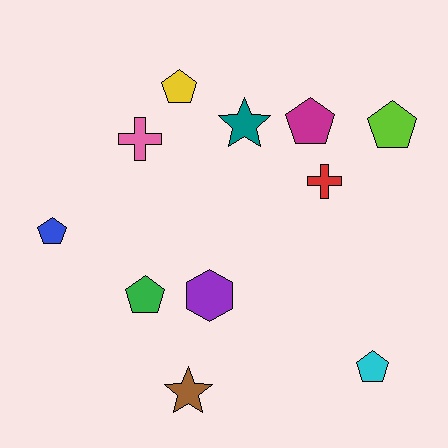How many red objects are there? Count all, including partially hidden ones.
There is 1 red object.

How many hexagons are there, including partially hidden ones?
There is 1 hexagon.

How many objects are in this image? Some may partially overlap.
There are 11 objects.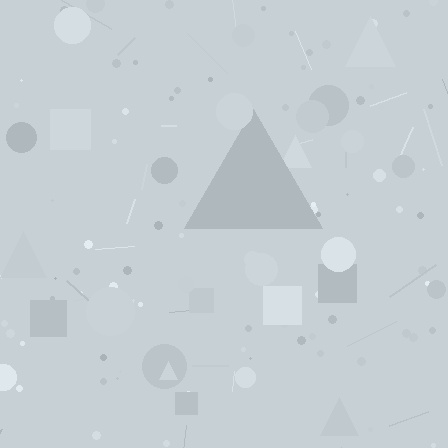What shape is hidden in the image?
A triangle is hidden in the image.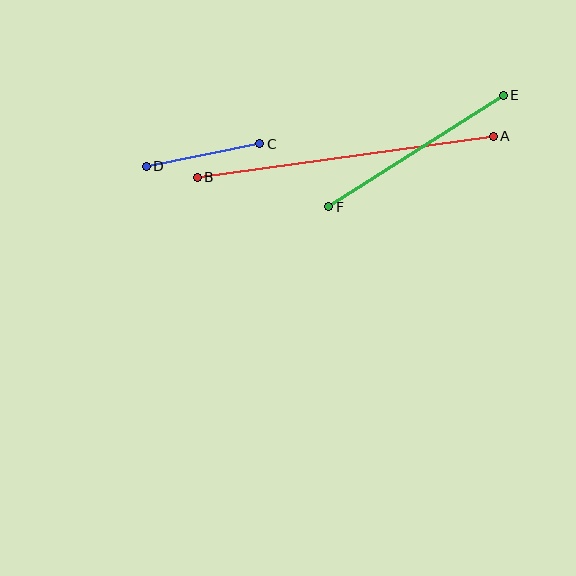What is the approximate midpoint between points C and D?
The midpoint is at approximately (203, 155) pixels.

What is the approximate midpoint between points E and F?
The midpoint is at approximately (416, 151) pixels.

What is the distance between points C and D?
The distance is approximately 116 pixels.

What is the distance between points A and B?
The distance is approximately 299 pixels.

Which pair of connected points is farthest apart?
Points A and B are farthest apart.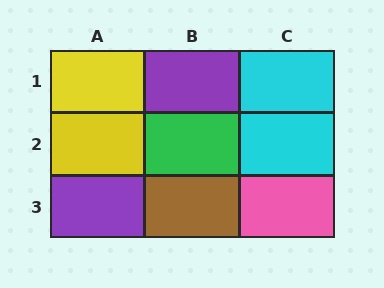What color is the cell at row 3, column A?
Purple.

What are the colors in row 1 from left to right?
Yellow, purple, cyan.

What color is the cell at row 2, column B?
Green.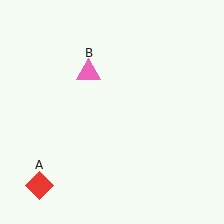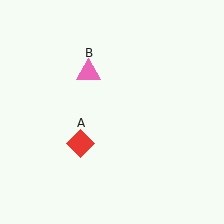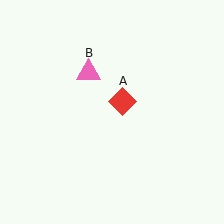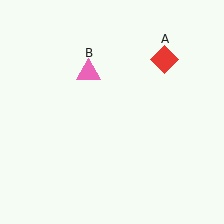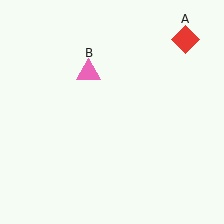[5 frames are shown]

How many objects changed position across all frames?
1 object changed position: red diamond (object A).